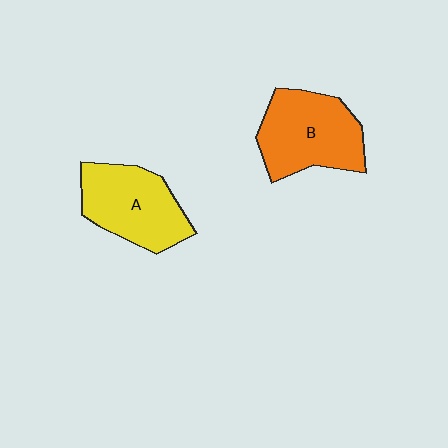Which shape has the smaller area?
Shape A (yellow).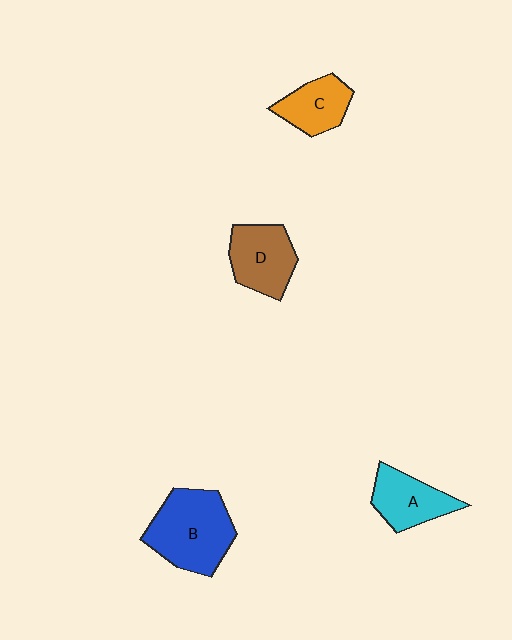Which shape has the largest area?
Shape B (blue).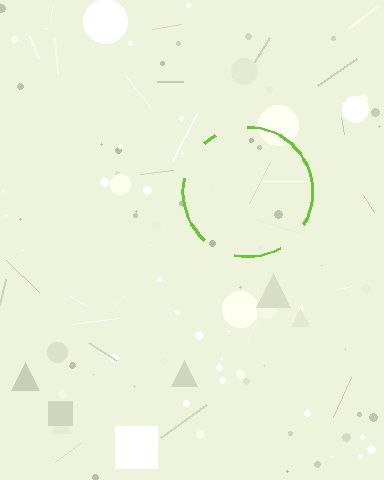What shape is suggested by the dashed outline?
The dashed outline suggests a circle.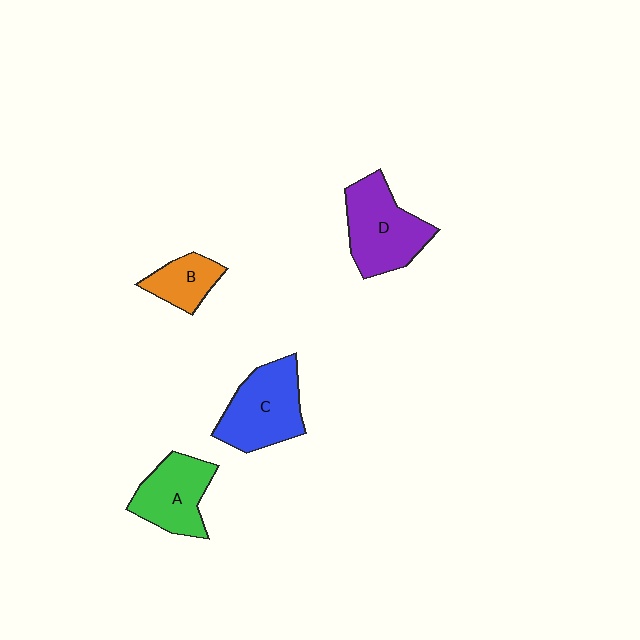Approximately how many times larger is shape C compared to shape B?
Approximately 1.9 times.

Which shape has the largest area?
Shape D (purple).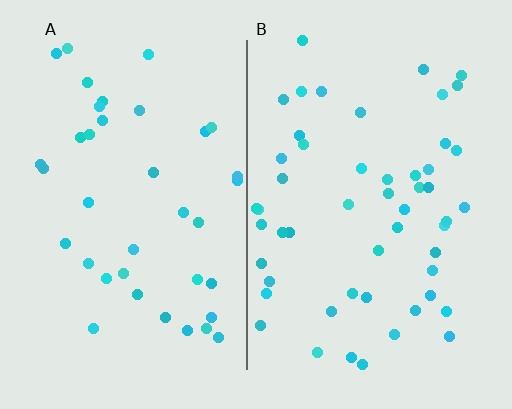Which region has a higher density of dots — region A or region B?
B (the right).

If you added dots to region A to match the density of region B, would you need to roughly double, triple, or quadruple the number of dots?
Approximately double.